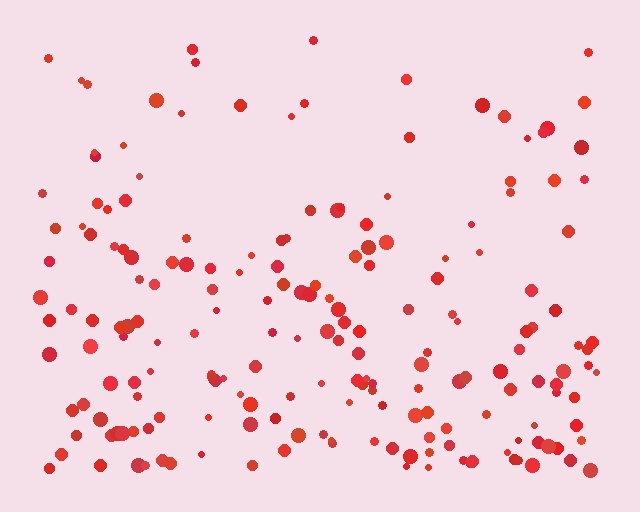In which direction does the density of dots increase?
From top to bottom, with the bottom side densest.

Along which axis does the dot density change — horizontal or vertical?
Vertical.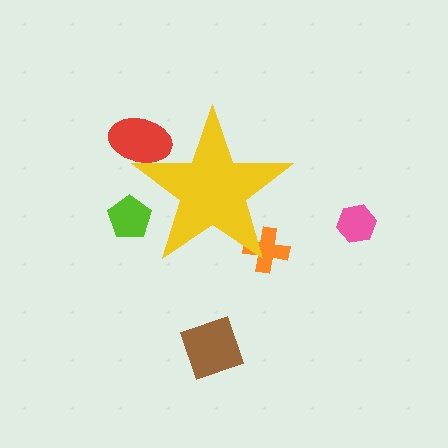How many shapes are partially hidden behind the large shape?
3 shapes are partially hidden.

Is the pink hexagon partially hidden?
No, the pink hexagon is fully visible.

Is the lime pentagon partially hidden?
Yes, the lime pentagon is partially hidden behind the yellow star.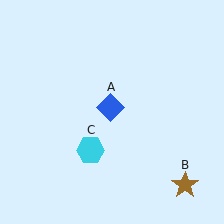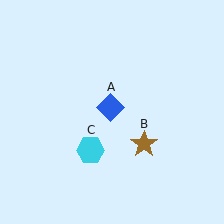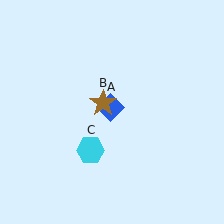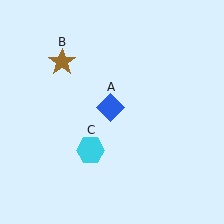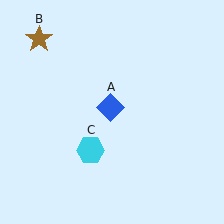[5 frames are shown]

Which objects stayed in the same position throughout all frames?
Blue diamond (object A) and cyan hexagon (object C) remained stationary.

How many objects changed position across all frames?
1 object changed position: brown star (object B).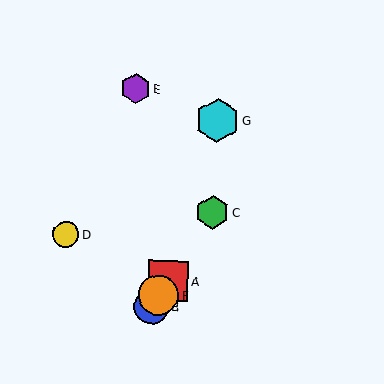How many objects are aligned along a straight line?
4 objects (A, B, C, F) are aligned along a straight line.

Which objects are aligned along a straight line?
Objects A, B, C, F are aligned along a straight line.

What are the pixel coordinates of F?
Object F is at (158, 295).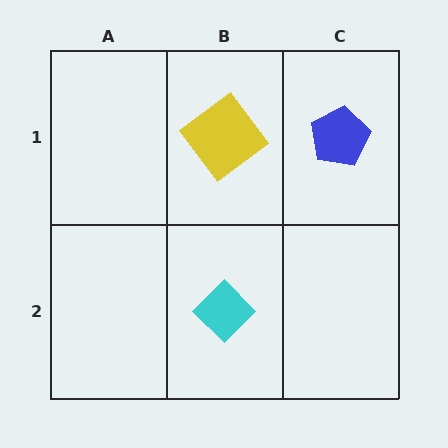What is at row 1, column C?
A blue pentagon.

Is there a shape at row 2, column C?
No, that cell is empty.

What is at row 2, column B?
A cyan diamond.